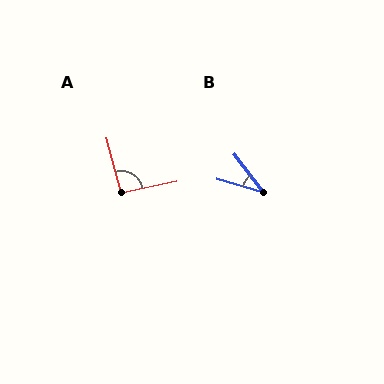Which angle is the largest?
A, at approximately 92 degrees.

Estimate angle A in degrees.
Approximately 92 degrees.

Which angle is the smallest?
B, at approximately 36 degrees.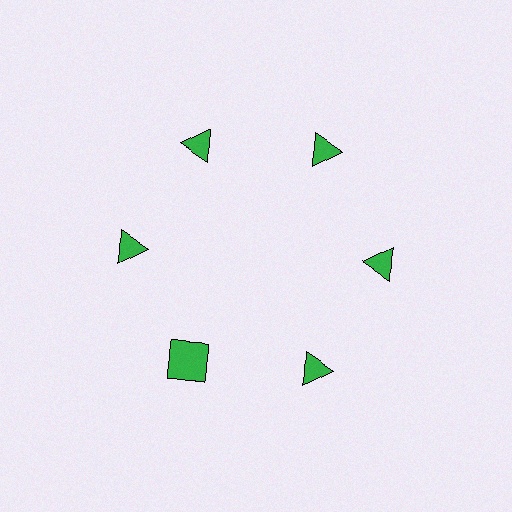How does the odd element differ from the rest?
It has a different shape: square instead of triangle.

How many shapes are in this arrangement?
There are 6 shapes arranged in a ring pattern.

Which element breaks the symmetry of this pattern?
The green square at roughly the 7 o'clock position breaks the symmetry. All other shapes are green triangles.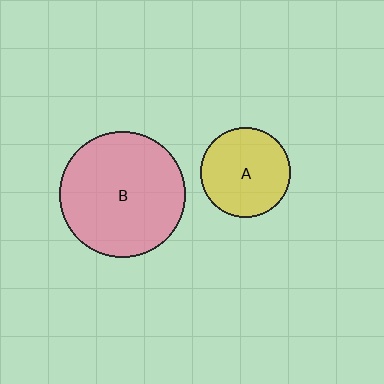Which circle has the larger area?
Circle B (pink).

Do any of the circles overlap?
No, none of the circles overlap.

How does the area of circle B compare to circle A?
Approximately 2.0 times.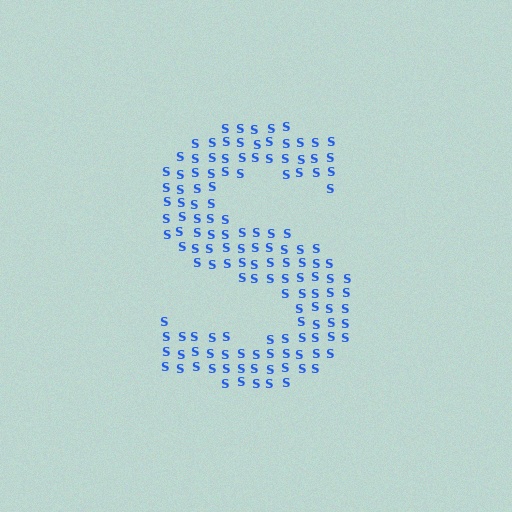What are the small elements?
The small elements are letter S's.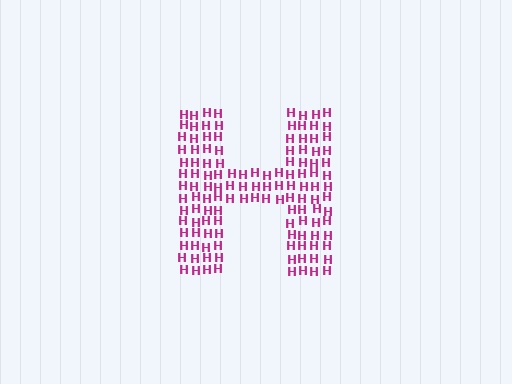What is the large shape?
The large shape is the letter H.